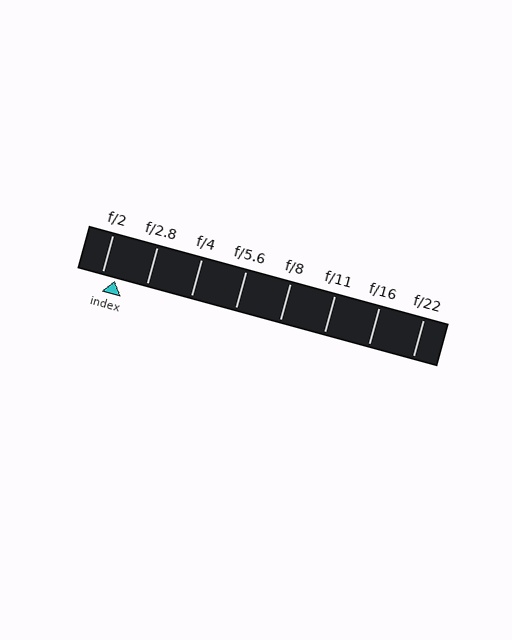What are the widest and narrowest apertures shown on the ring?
The widest aperture shown is f/2 and the narrowest is f/22.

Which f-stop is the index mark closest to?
The index mark is closest to f/2.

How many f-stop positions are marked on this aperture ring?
There are 8 f-stop positions marked.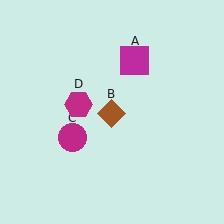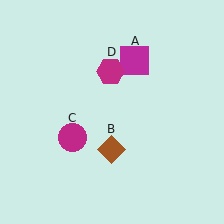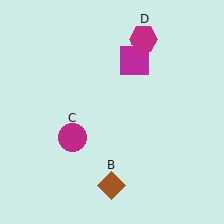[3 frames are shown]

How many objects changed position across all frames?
2 objects changed position: brown diamond (object B), magenta hexagon (object D).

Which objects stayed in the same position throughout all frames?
Magenta square (object A) and magenta circle (object C) remained stationary.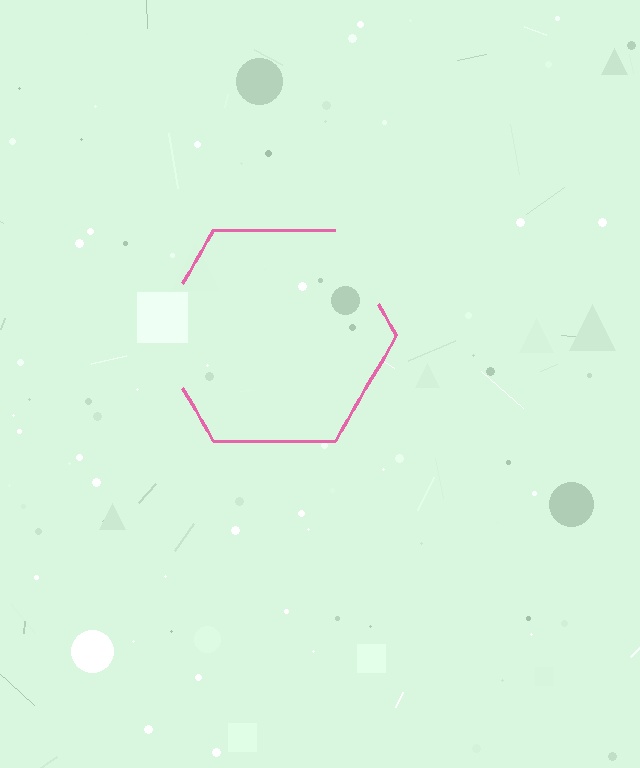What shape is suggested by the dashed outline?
The dashed outline suggests a hexagon.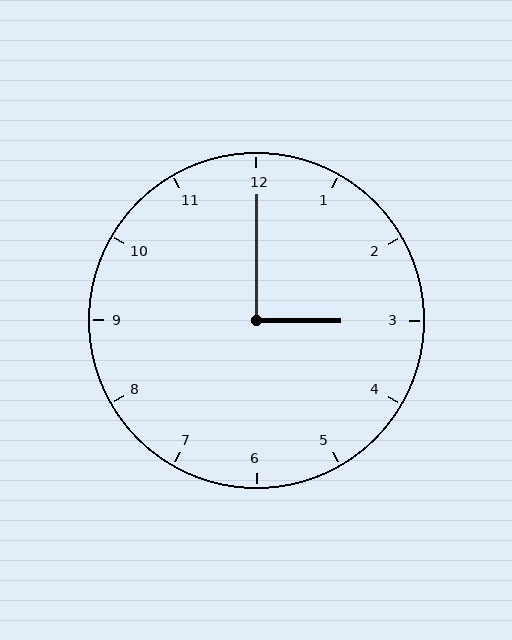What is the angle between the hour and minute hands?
Approximately 90 degrees.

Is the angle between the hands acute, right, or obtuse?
It is right.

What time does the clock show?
3:00.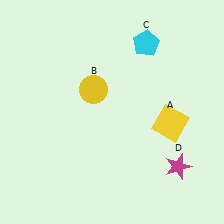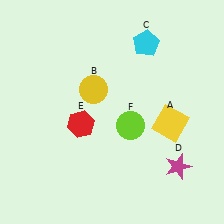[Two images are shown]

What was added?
A red hexagon (E), a lime circle (F) were added in Image 2.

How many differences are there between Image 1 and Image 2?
There are 2 differences between the two images.